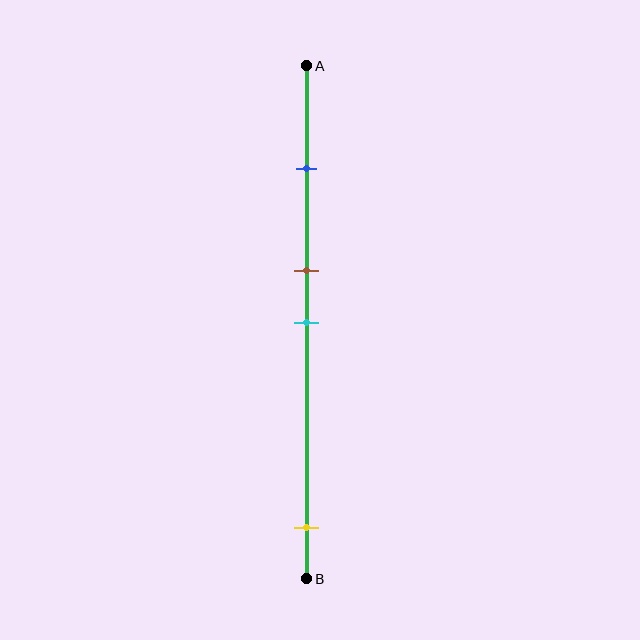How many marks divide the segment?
There are 4 marks dividing the segment.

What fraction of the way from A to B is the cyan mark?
The cyan mark is approximately 50% (0.5) of the way from A to B.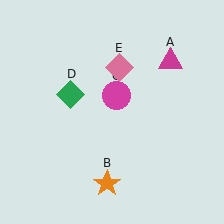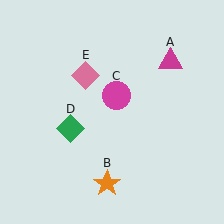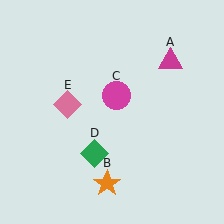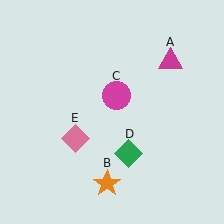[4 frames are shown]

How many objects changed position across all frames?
2 objects changed position: green diamond (object D), pink diamond (object E).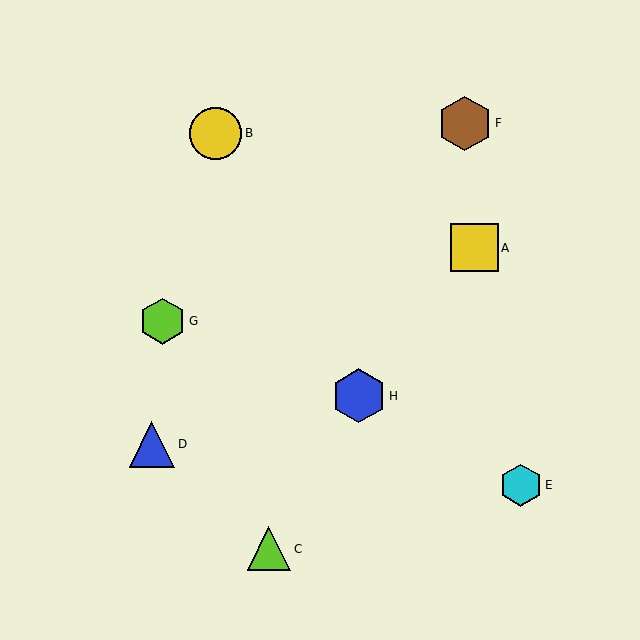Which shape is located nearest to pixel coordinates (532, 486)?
The cyan hexagon (labeled E) at (521, 485) is nearest to that location.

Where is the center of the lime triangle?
The center of the lime triangle is at (269, 549).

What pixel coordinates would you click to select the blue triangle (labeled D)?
Click at (152, 444) to select the blue triangle D.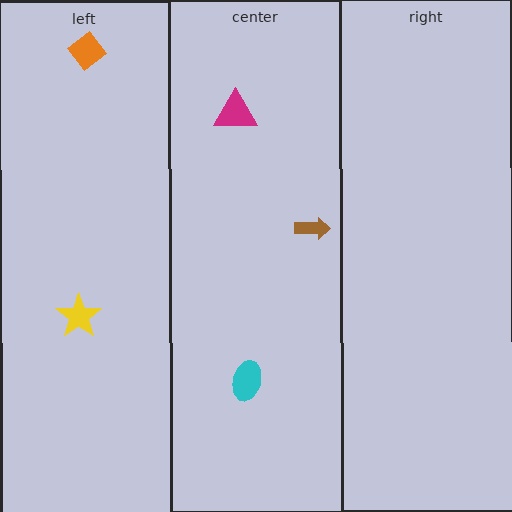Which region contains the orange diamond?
The left region.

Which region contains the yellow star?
The left region.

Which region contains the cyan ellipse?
The center region.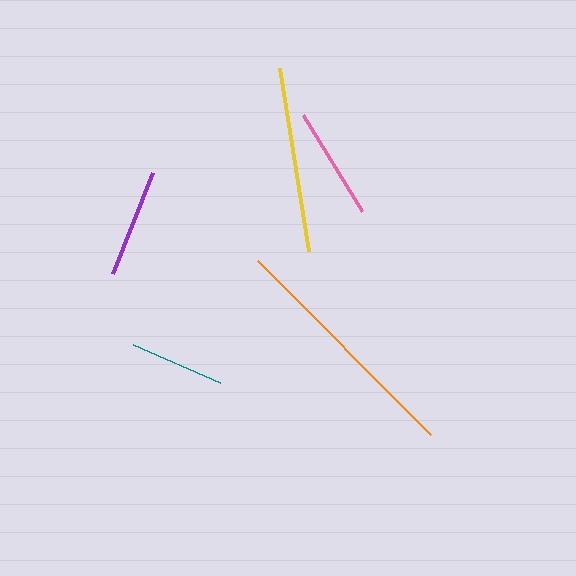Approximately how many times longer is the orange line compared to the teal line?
The orange line is approximately 2.6 times the length of the teal line.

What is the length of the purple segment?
The purple segment is approximately 108 pixels long.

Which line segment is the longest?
The orange line is the longest at approximately 245 pixels.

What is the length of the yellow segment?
The yellow segment is approximately 185 pixels long.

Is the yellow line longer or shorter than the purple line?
The yellow line is longer than the purple line.